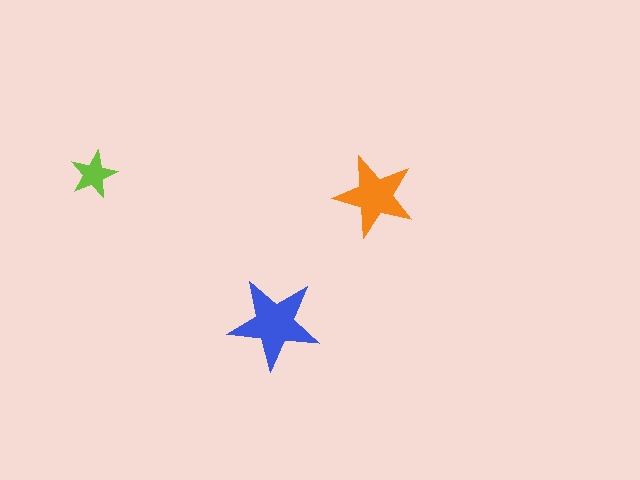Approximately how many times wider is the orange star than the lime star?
About 1.5 times wider.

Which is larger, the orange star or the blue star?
The blue one.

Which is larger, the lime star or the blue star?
The blue one.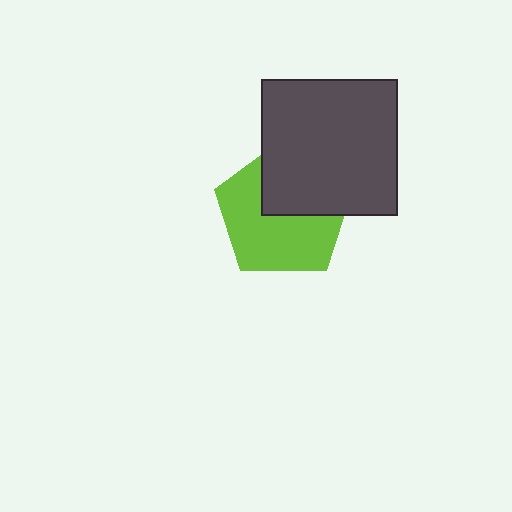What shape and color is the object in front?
The object in front is a dark gray square.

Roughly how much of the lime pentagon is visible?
About half of it is visible (roughly 61%).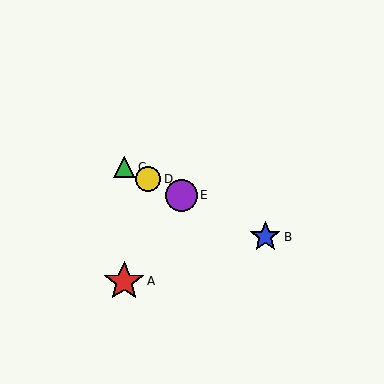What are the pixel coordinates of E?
Object E is at (181, 195).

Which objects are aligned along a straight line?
Objects B, C, D, E are aligned along a straight line.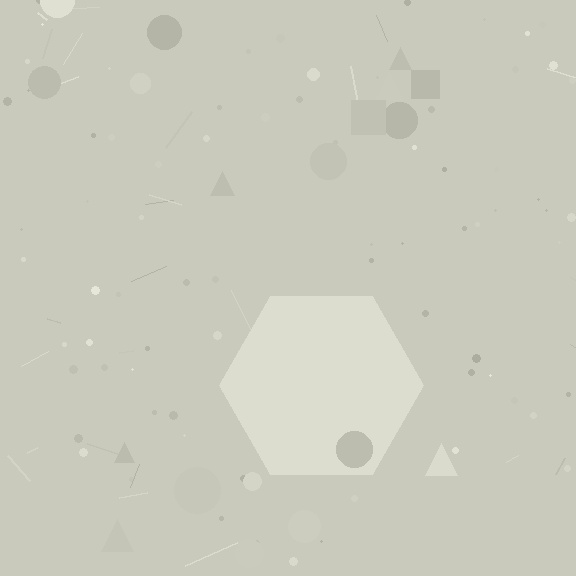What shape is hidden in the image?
A hexagon is hidden in the image.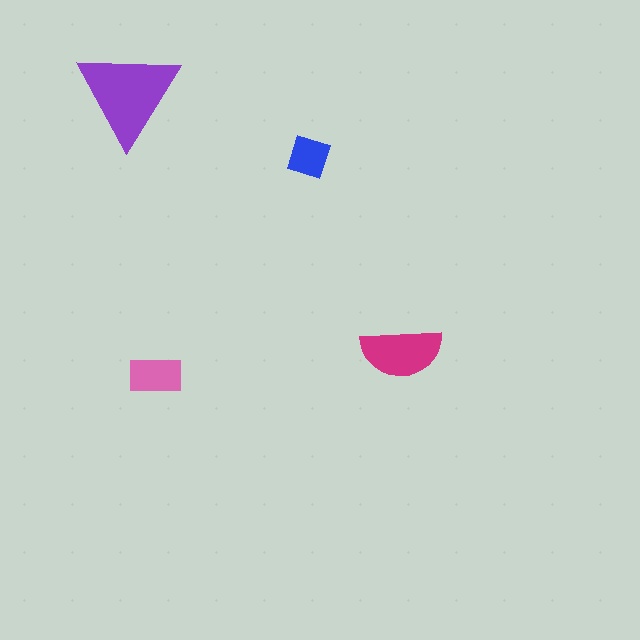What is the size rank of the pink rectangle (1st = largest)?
3rd.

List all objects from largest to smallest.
The purple triangle, the magenta semicircle, the pink rectangle, the blue square.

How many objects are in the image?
There are 4 objects in the image.